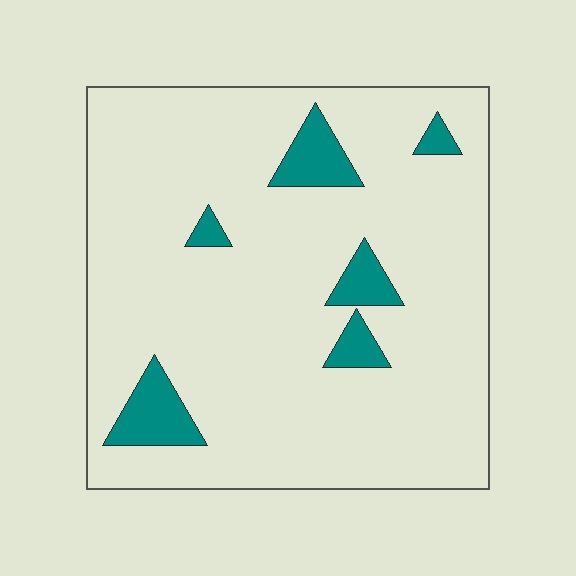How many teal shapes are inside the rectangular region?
6.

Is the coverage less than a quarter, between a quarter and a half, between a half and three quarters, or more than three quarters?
Less than a quarter.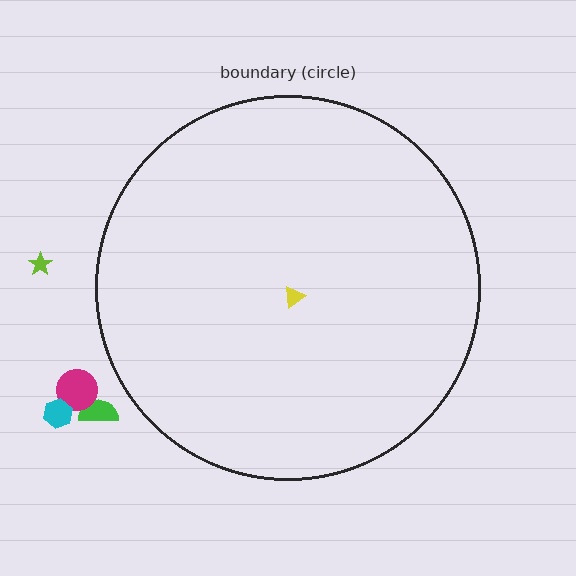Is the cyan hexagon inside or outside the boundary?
Outside.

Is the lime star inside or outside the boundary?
Outside.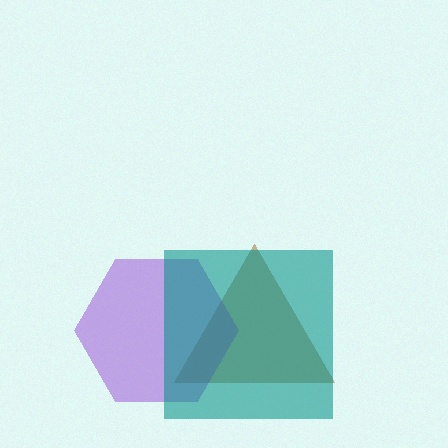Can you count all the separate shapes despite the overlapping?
Yes, there are 3 separate shapes.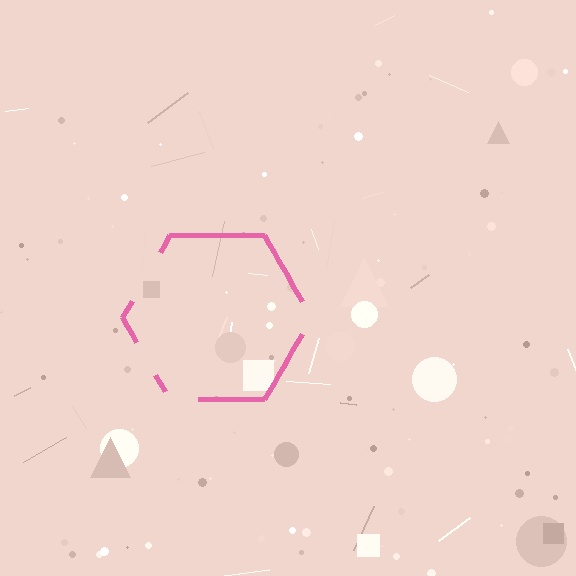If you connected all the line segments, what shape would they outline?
They would outline a hexagon.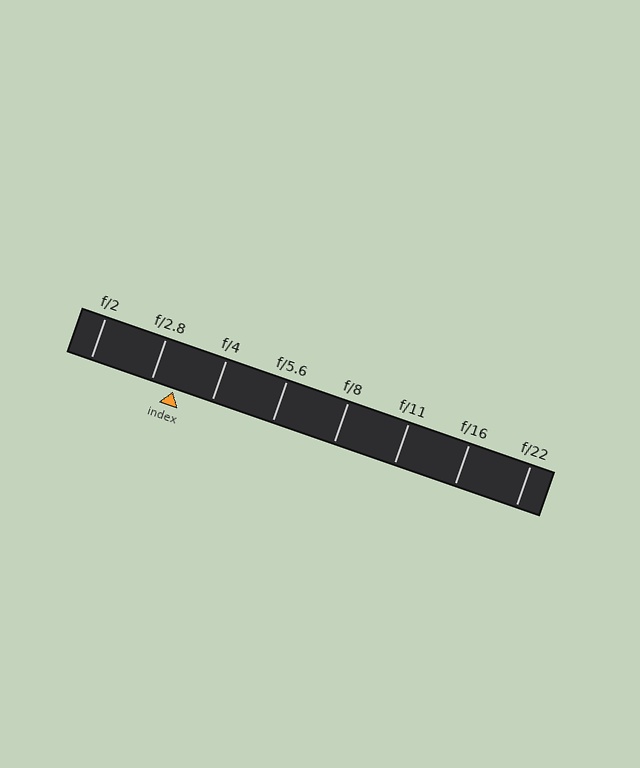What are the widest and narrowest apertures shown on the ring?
The widest aperture shown is f/2 and the narrowest is f/22.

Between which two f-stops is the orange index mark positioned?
The index mark is between f/2.8 and f/4.